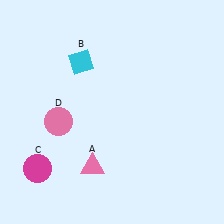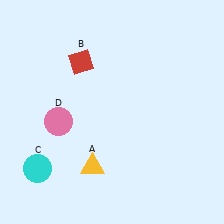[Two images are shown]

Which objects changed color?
A changed from pink to yellow. B changed from cyan to red. C changed from magenta to cyan.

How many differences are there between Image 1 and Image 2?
There are 3 differences between the two images.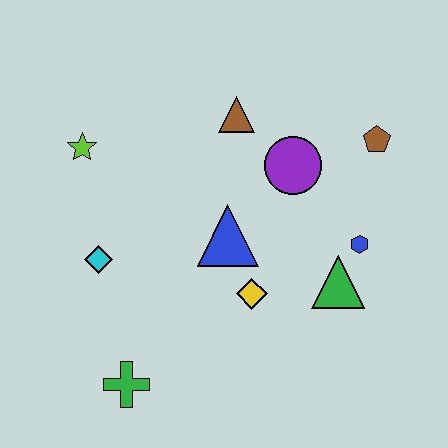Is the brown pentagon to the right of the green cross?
Yes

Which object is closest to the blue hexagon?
The green triangle is closest to the blue hexagon.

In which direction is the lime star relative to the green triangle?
The lime star is to the left of the green triangle.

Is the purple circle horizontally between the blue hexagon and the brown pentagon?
No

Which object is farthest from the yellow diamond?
The lime star is farthest from the yellow diamond.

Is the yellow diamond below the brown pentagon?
Yes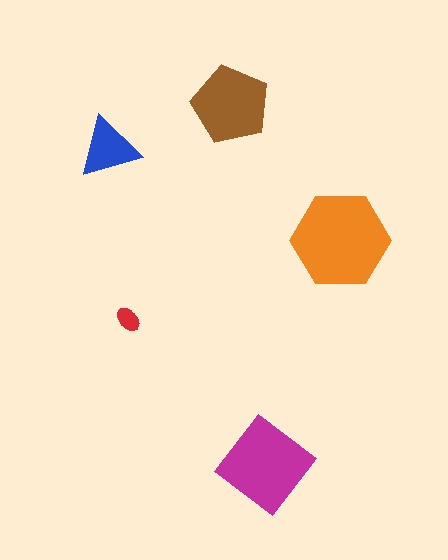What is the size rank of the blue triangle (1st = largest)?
4th.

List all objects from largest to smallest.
The orange hexagon, the magenta diamond, the brown pentagon, the blue triangle, the red ellipse.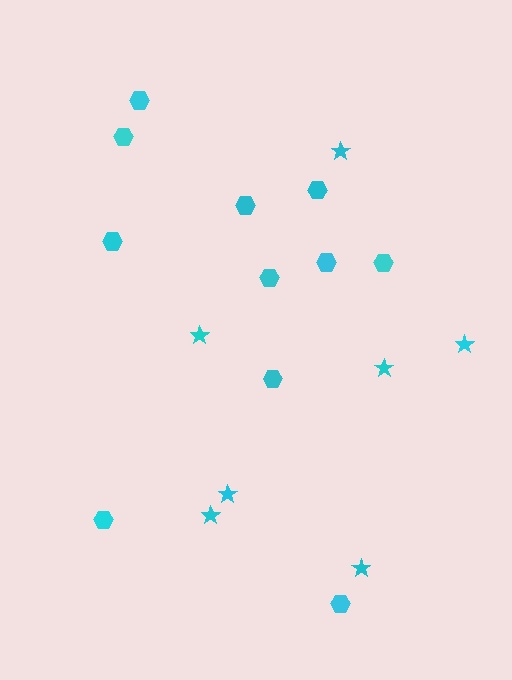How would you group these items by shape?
There are 2 groups: one group of hexagons (11) and one group of stars (7).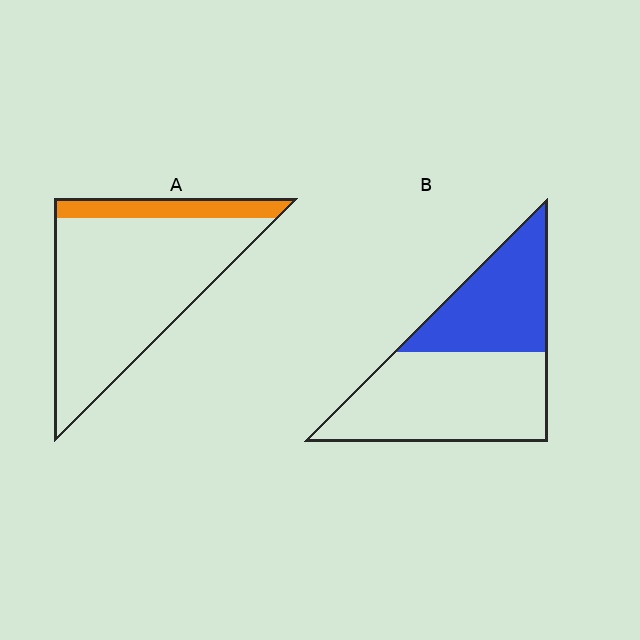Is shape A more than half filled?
No.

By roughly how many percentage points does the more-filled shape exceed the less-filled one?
By roughly 25 percentage points (B over A).